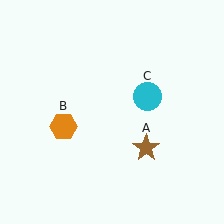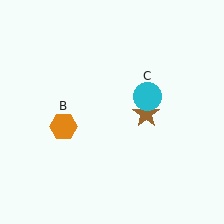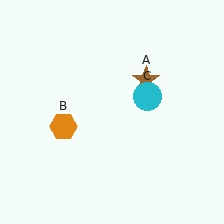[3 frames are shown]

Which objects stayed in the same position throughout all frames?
Orange hexagon (object B) and cyan circle (object C) remained stationary.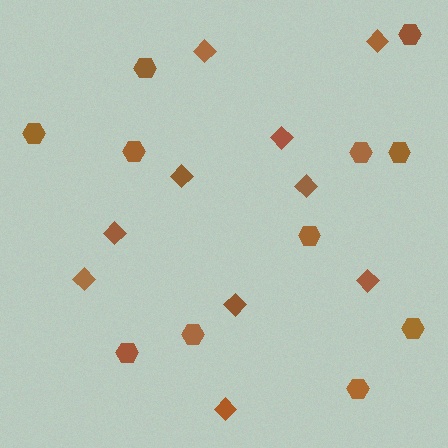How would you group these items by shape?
There are 2 groups: one group of diamonds (10) and one group of hexagons (11).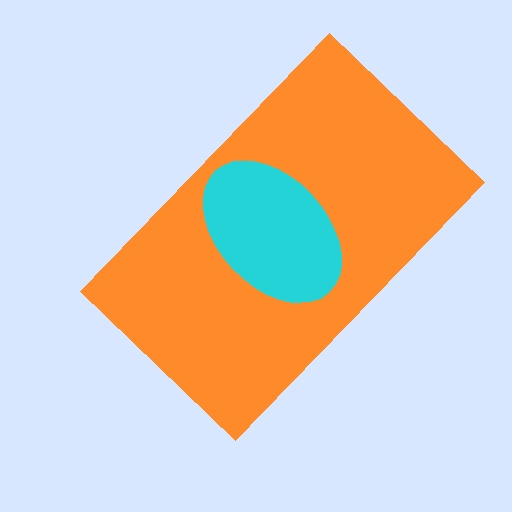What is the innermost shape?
The cyan ellipse.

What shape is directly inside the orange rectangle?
The cyan ellipse.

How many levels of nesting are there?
2.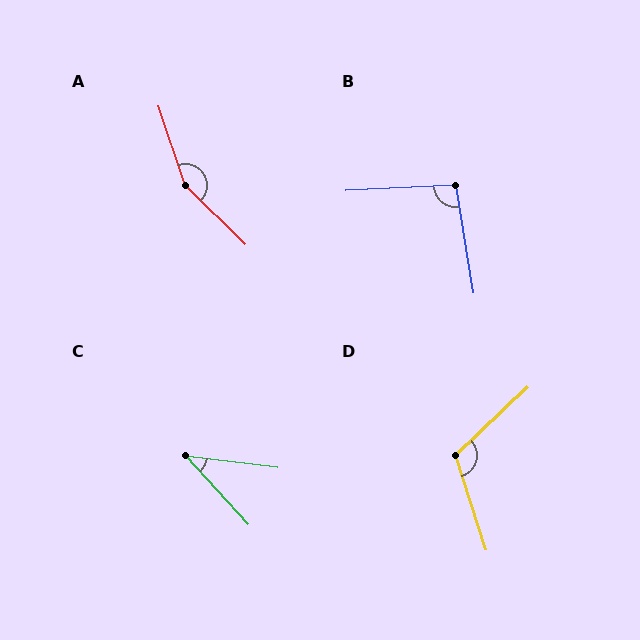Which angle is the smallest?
C, at approximately 41 degrees.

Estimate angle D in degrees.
Approximately 115 degrees.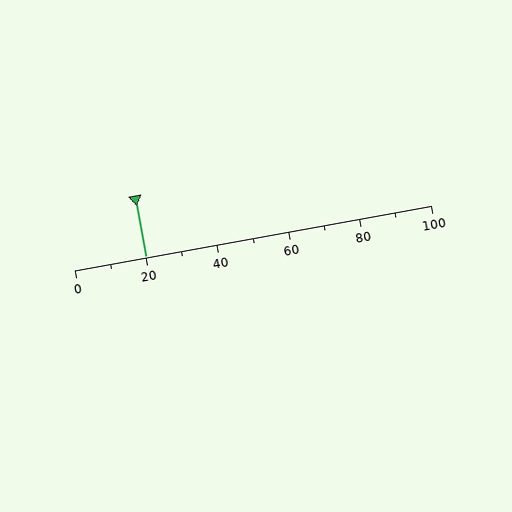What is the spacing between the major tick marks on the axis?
The major ticks are spaced 20 apart.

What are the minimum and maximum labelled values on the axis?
The axis runs from 0 to 100.